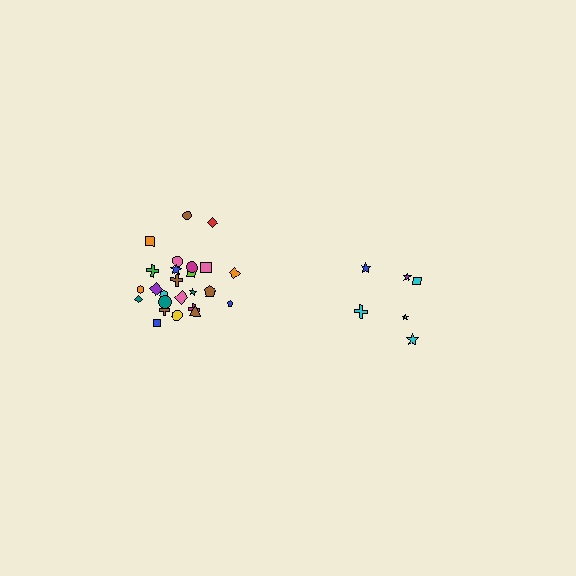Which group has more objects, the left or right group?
The left group.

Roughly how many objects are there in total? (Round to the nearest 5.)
Roughly 30 objects in total.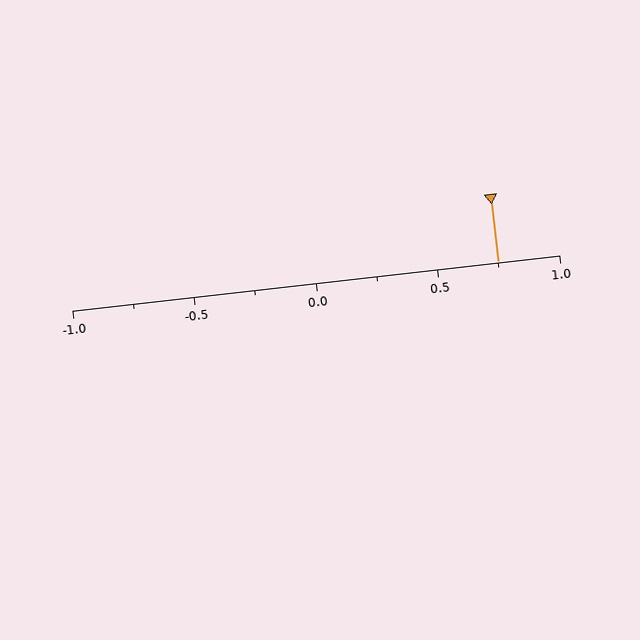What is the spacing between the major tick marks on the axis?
The major ticks are spaced 0.5 apart.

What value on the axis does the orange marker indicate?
The marker indicates approximately 0.75.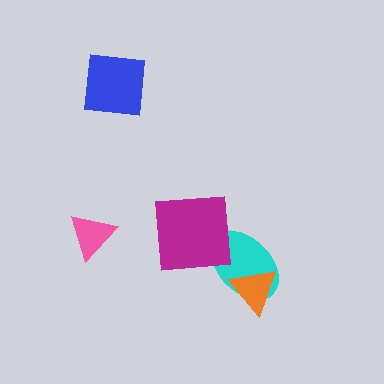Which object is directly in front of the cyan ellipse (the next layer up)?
The orange triangle is directly in front of the cyan ellipse.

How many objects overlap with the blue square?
0 objects overlap with the blue square.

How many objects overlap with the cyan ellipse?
2 objects overlap with the cyan ellipse.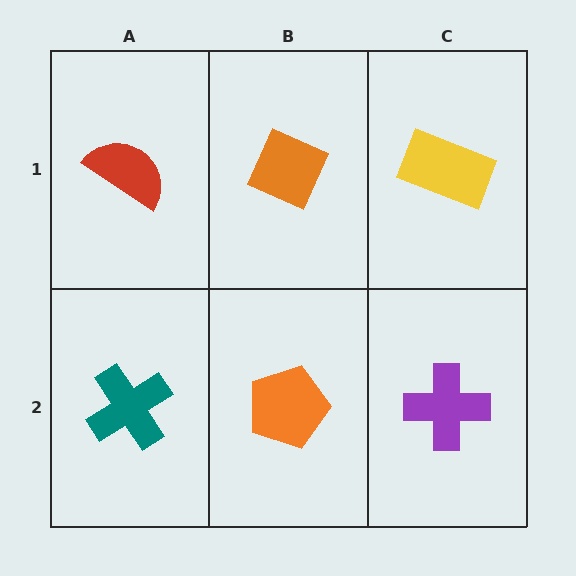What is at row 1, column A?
A red semicircle.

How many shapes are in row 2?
3 shapes.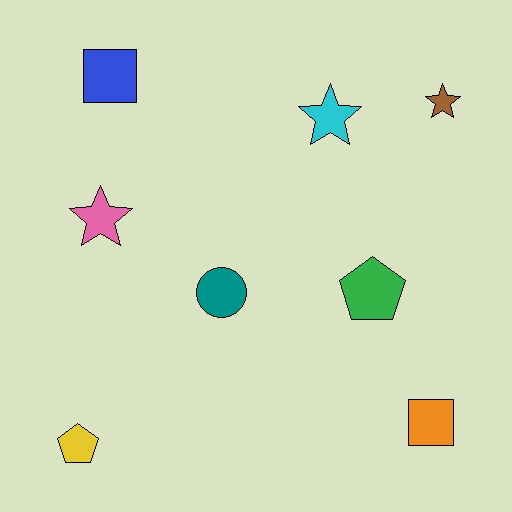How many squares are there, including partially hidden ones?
There are 2 squares.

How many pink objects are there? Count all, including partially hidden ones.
There is 1 pink object.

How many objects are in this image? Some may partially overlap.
There are 8 objects.